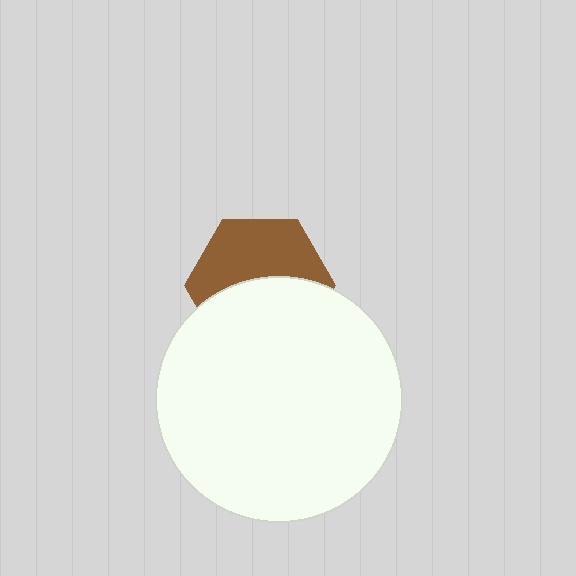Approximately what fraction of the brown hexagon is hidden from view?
Roughly 51% of the brown hexagon is hidden behind the white circle.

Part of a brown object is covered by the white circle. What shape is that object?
It is a hexagon.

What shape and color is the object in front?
The object in front is a white circle.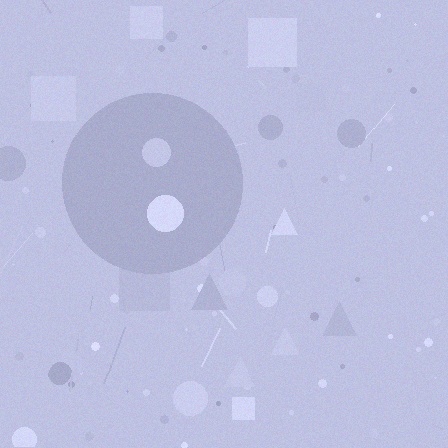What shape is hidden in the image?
A circle is hidden in the image.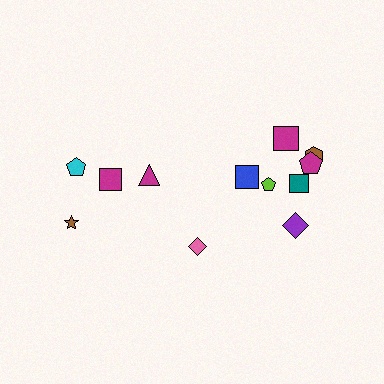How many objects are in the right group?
There are 8 objects.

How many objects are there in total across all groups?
There are 12 objects.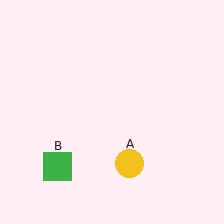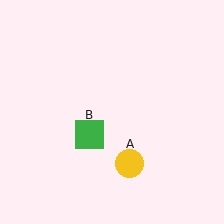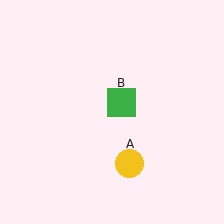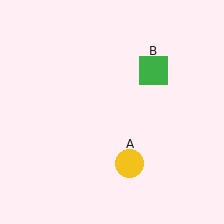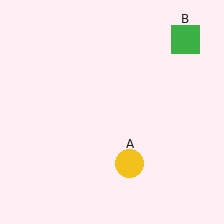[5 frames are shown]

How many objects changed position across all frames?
1 object changed position: green square (object B).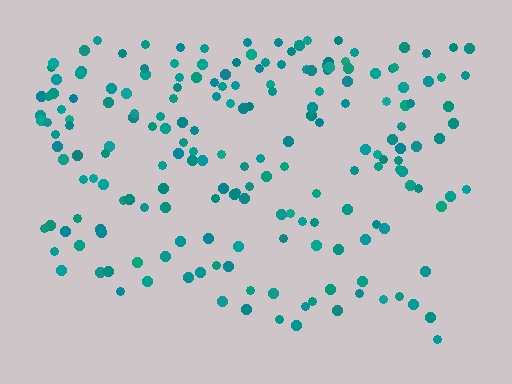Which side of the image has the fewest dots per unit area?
The bottom.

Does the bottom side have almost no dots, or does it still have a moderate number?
Still a moderate number, just noticeably fewer than the top.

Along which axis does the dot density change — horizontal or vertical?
Vertical.